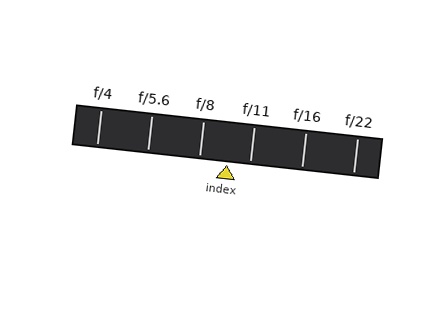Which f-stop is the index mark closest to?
The index mark is closest to f/11.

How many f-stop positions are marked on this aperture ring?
There are 6 f-stop positions marked.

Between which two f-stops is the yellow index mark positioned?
The index mark is between f/8 and f/11.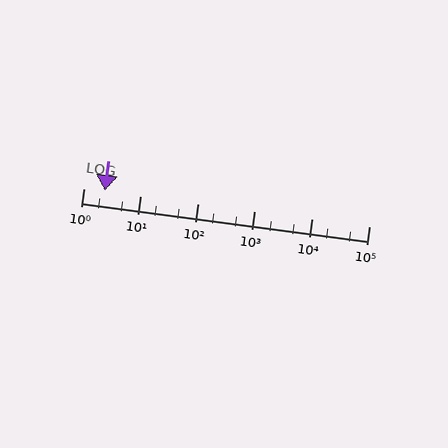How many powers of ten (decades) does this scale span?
The scale spans 5 decades, from 1 to 100000.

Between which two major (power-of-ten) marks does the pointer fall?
The pointer is between 1 and 10.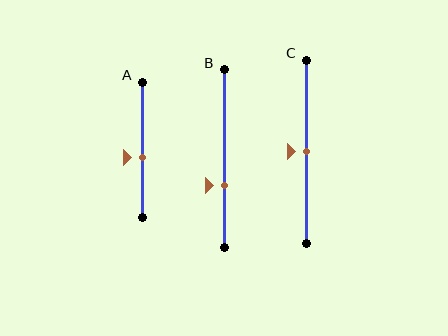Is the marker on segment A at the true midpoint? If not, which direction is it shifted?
No, the marker on segment A is shifted downward by about 6% of the segment length.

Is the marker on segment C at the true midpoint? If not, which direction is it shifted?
Yes, the marker on segment C is at the true midpoint.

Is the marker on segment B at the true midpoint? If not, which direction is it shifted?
No, the marker on segment B is shifted downward by about 15% of the segment length.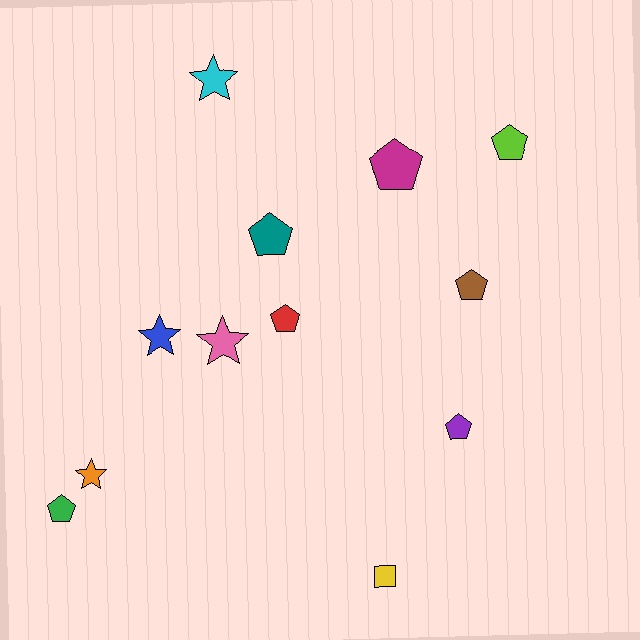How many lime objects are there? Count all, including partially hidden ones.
There is 1 lime object.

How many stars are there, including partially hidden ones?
There are 4 stars.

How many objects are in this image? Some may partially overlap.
There are 12 objects.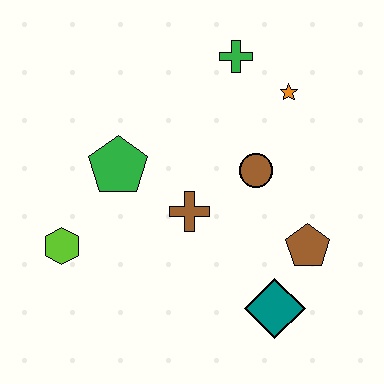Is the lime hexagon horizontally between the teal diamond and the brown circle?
No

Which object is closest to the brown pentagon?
The teal diamond is closest to the brown pentagon.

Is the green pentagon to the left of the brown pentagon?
Yes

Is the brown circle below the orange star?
Yes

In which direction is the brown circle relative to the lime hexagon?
The brown circle is to the right of the lime hexagon.